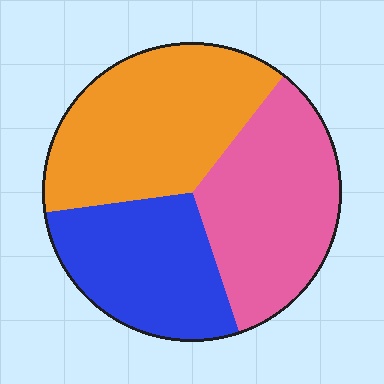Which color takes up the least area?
Blue, at roughly 30%.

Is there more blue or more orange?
Orange.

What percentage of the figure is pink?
Pink takes up about one third (1/3) of the figure.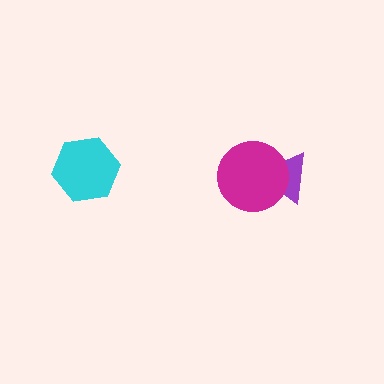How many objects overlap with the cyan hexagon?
0 objects overlap with the cyan hexagon.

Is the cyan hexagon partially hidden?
No, no other shape covers it.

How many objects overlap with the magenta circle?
1 object overlaps with the magenta circle.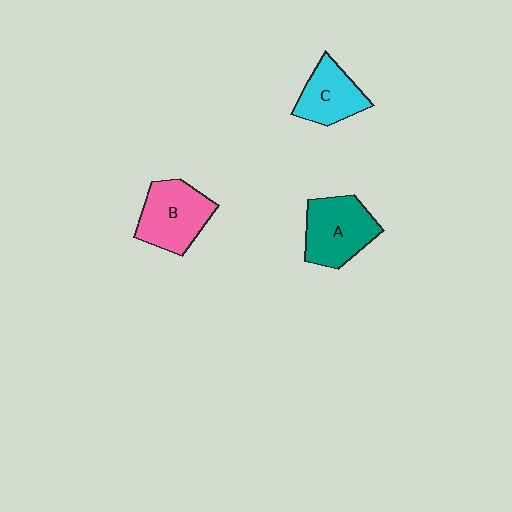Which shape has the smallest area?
Shape C (cyan).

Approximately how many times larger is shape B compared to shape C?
Approximately 1.3 times.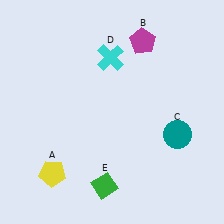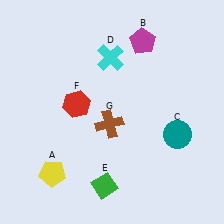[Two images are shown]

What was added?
A red hexagon (F), a brown cross (G) were added in Image 2.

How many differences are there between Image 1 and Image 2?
There are 2 differences between the two images.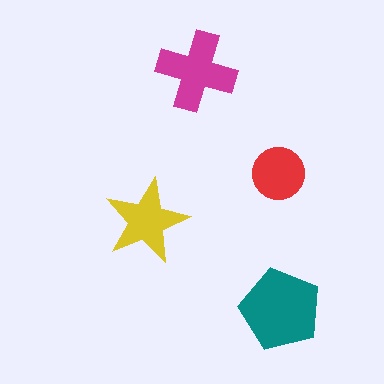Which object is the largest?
The teal pentagon.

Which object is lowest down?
The teal pentagon is bottommost.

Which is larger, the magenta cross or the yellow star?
The magenta cross.